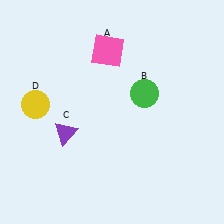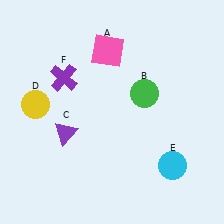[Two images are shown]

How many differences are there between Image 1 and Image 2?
There are 2 differences between the two images.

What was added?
A cyan circle (E), a purple cross (F) were added in Image 2.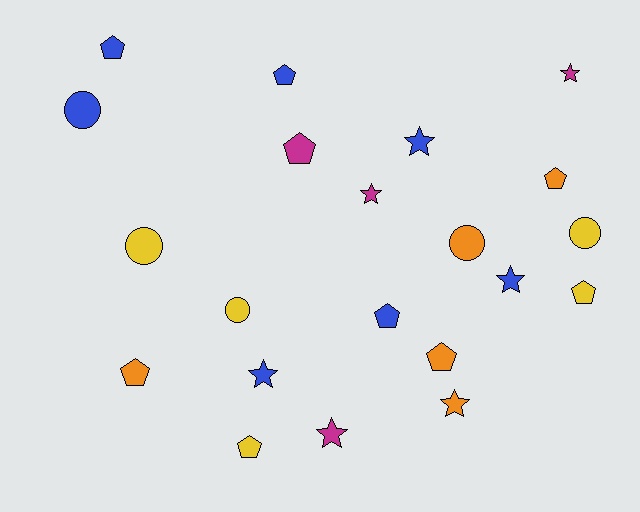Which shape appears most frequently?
Pentagon, with 9 objects.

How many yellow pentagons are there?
There are 2 yellow pentagons.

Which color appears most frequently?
Blue, with 7 objects.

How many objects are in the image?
There are 21 objects.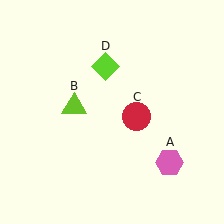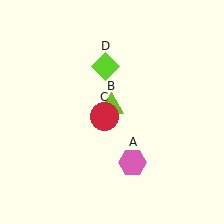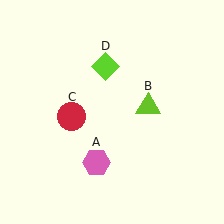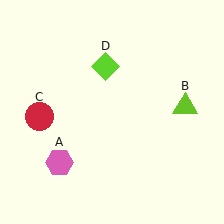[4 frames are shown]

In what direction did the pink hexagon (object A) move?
The pink hexagon (object A) moved left.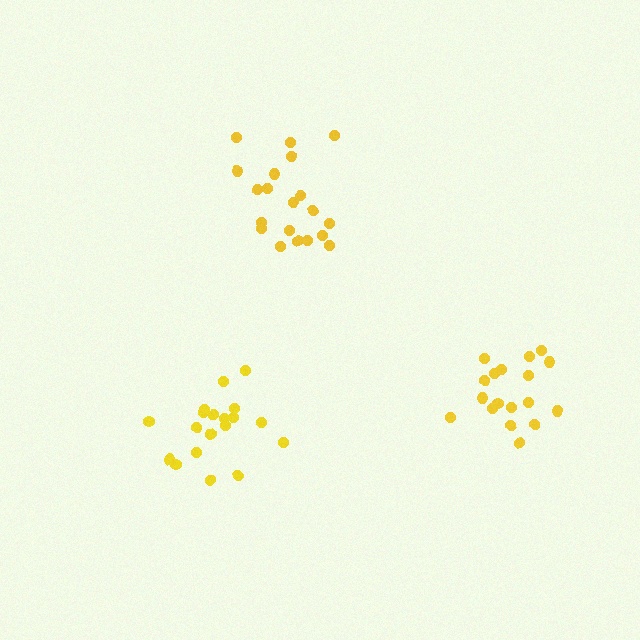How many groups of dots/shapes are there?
There are 3 groups.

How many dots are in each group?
Group 1: 20 dots, Group 2: 18 dots, Group 3: 20 dots (58 total).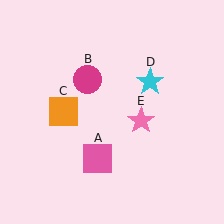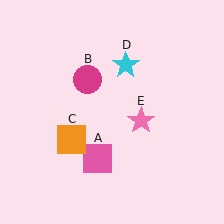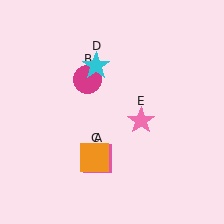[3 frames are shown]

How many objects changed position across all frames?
2 objects changed position: orange square (object C), cyan star (object D).